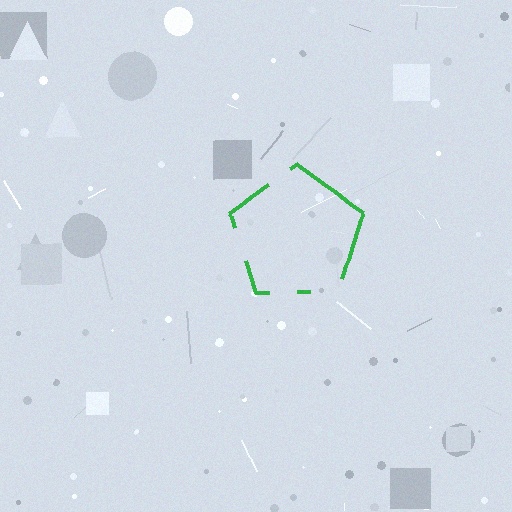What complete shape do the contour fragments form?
The contour fragments form a pentagon.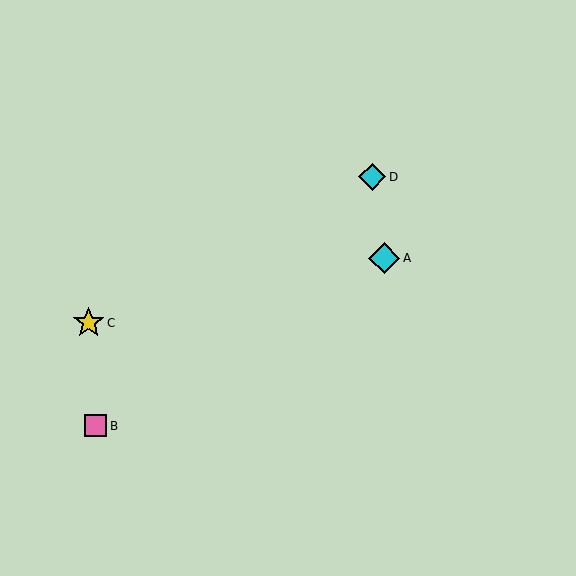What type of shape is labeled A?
Shape A is a cyan diamond.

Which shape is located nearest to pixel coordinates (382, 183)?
The cyan diamond (labeled D) at (372, 177) is nearest to that location.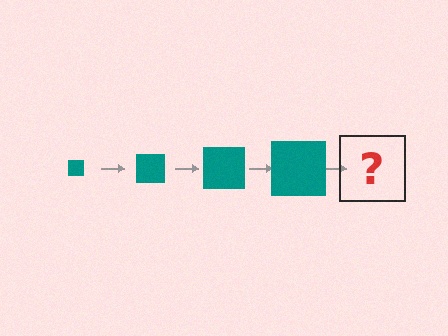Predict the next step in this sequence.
The next step is a teal square, larger than the previous one.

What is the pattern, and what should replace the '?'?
The pattern is that the square gets progressively larger each step. The '?' should be a teal square, larger than the previous one.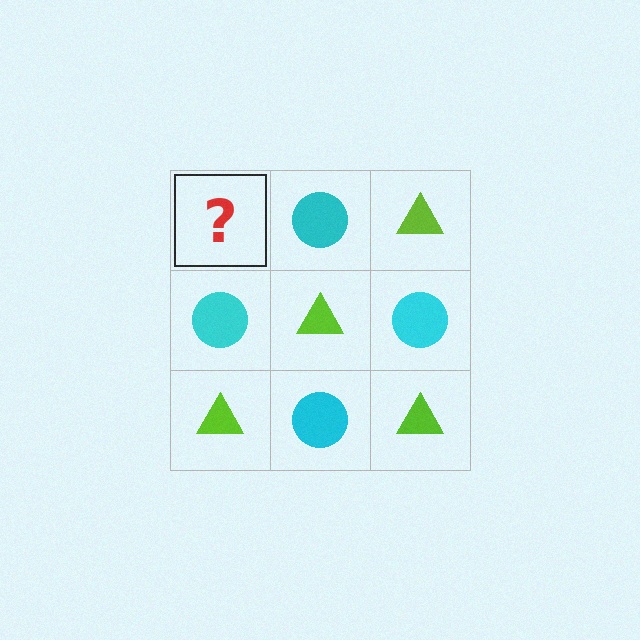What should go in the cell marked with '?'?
The missing cell should contain a lime triangle.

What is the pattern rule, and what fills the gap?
The rule is that it alternates lime triangle and cyan circle in a checkerboard pattern. The gap should be filled with a lime triangle.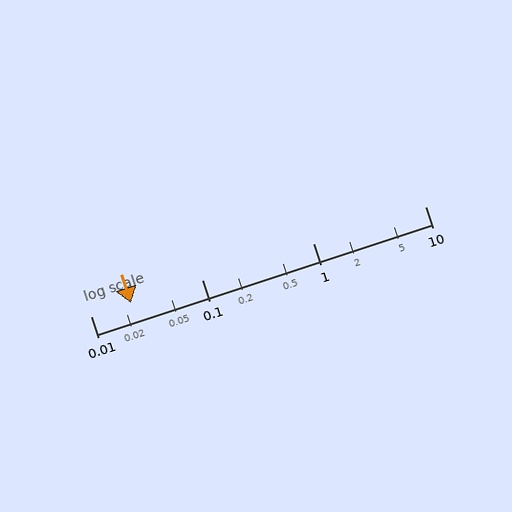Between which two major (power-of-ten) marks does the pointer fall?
The pointer is between 0.01 and 0.1.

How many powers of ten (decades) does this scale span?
The scale spans 3 decades, from 0.01 to 10.